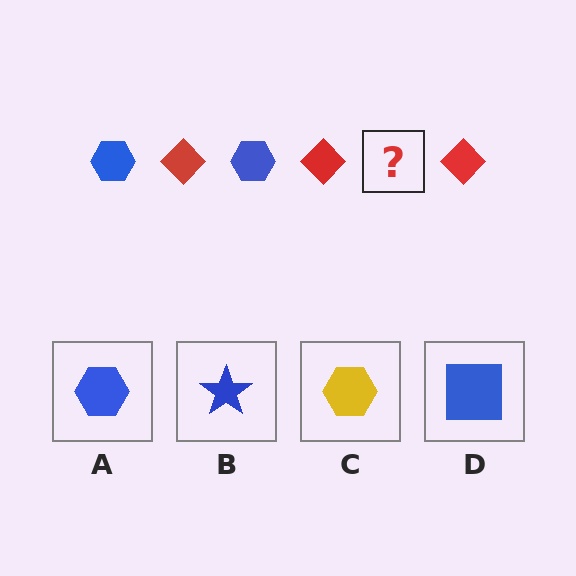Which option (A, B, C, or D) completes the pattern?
A.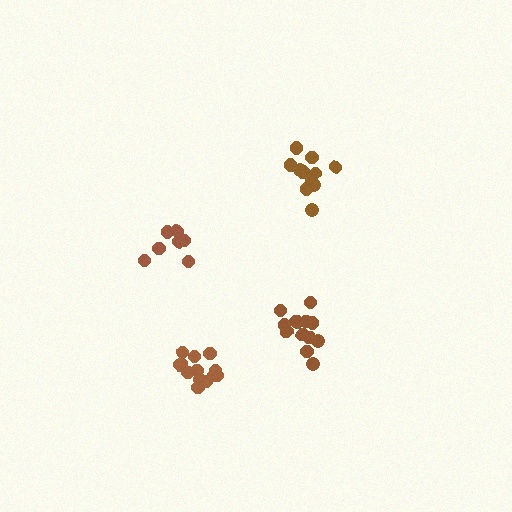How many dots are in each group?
Group 1: 7 dots, Group 2: 11 dots, Group 3: 13 dots, Group 4: 13 dots (44 total).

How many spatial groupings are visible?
There are 4 spatial groupings.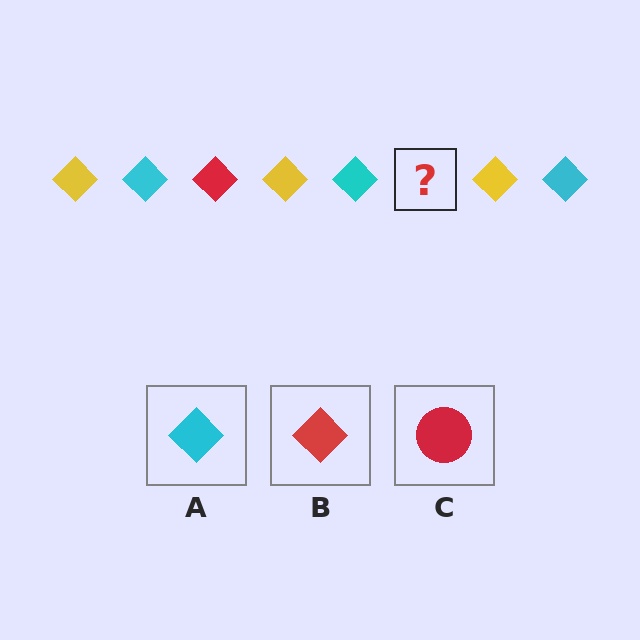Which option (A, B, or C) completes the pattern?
B.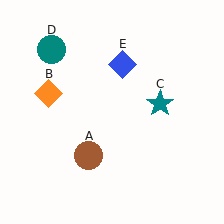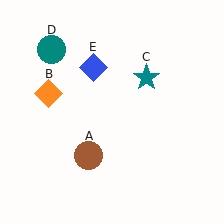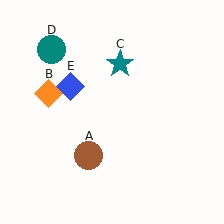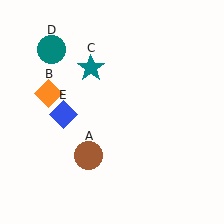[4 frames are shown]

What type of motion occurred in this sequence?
The teal star (object C), blue diamond (object E) rotated counterclockwise around the center of the scene.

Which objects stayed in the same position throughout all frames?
Brown circle (object A) and orange diamond (object B) and teal circle (object D) remained stationary.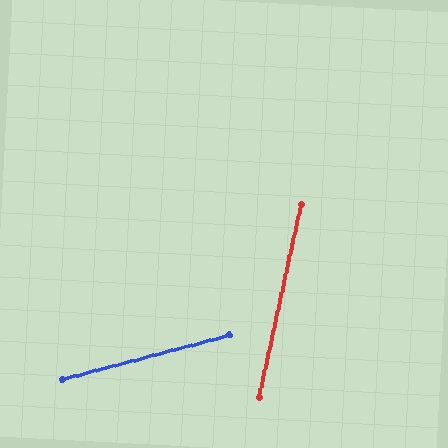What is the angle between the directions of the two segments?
Approximately 63 degrees.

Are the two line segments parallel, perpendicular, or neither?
Neither parallel nor perpendicular — they differ by about 63°.